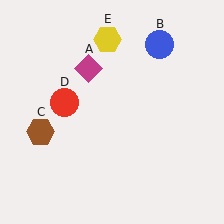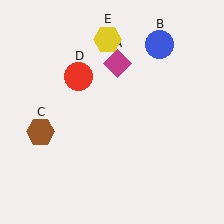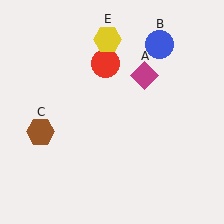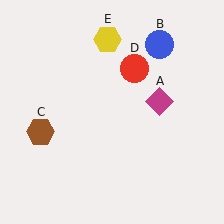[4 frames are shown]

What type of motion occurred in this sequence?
The magenta diamond (object A), red circle (object D) rotated clockwise around the center of the scene.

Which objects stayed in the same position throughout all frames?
Blue circle (object B) and brown hexagon (object C) and yellow hexagon (object E) remained stationary.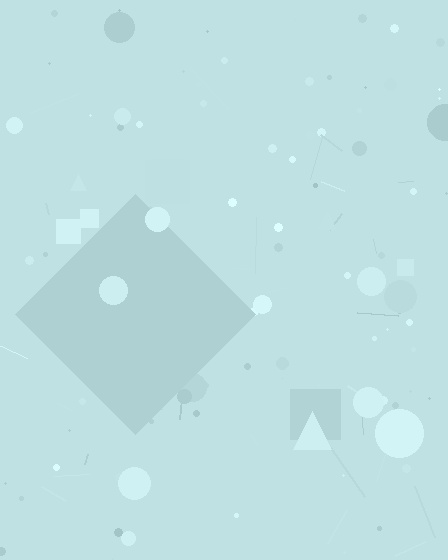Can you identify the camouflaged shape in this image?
The camouflaged shape is a diamond.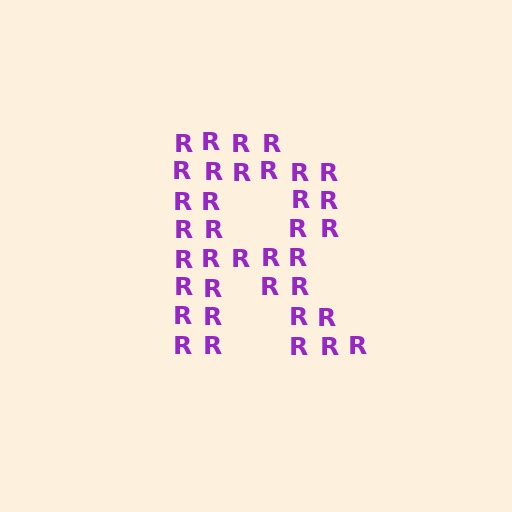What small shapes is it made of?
It is made of small letter R's.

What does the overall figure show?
The overall figure shows the letter R.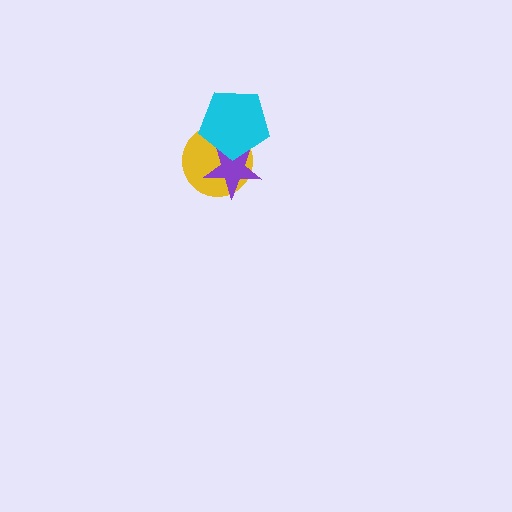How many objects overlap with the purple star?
2 objects overlap with the purple star.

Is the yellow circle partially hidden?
Yes, it is partially covered by another shape.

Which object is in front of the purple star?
The cyan pentagon is in front of the purple star.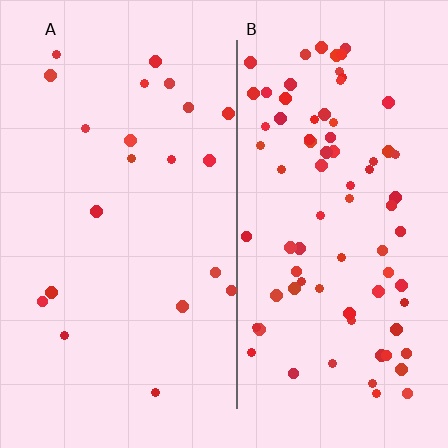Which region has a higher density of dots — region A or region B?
B (the right).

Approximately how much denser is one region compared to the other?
Approximately 3.8× — region B over region A.